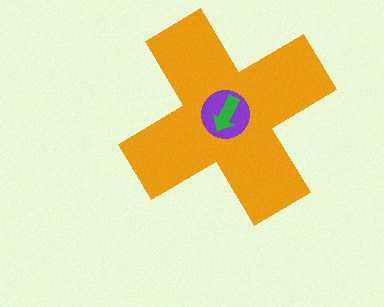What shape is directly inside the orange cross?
The purple circle.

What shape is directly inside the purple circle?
The green arrow.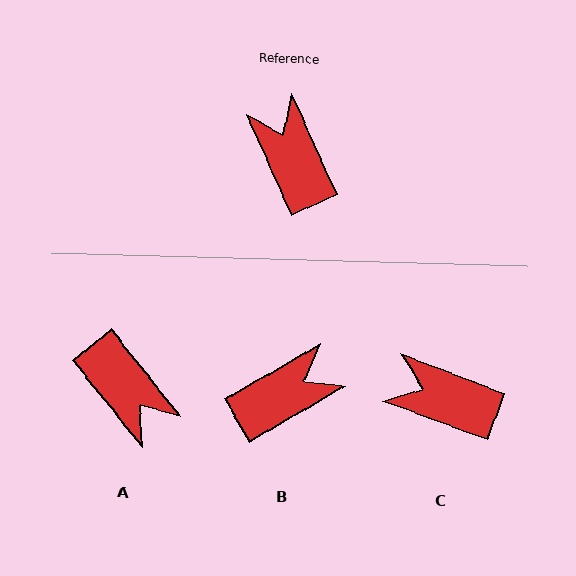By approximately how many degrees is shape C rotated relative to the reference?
Approximately 45 degrees counter-clockwise.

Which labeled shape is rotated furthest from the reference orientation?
A, about 166 degrees away.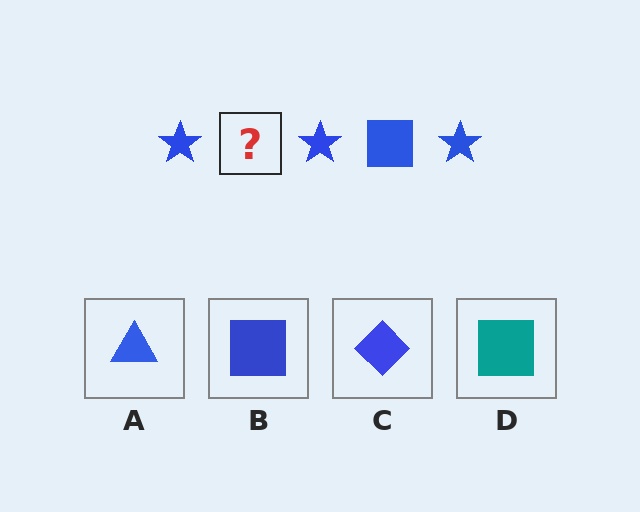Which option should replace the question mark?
Option B.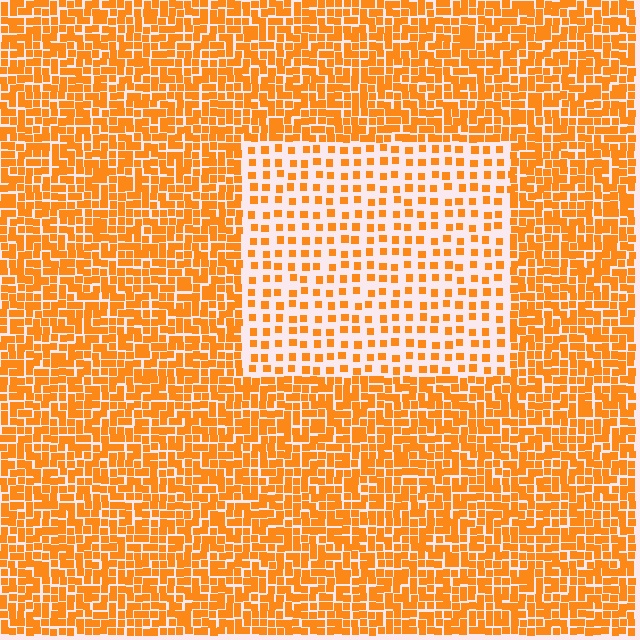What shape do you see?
I see a rectangle.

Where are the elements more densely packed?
The elements are more densely packed outside the rectangle boundary.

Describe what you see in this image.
The image contains small orange elements arranged at two different densities. A rectangle-shaped region is visible where the elements are less densely packed than the surrounding area.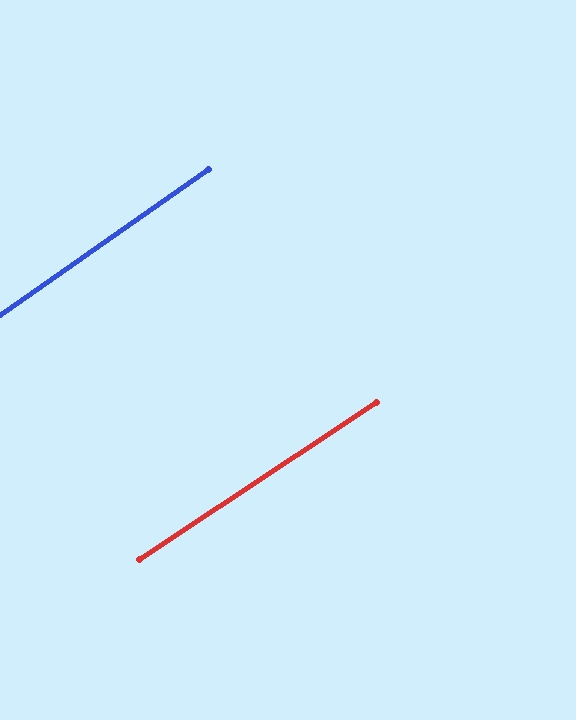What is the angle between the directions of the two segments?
Approximately 1 degree.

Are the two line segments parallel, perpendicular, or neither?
Parallel — their directions differ by only 1.4°.